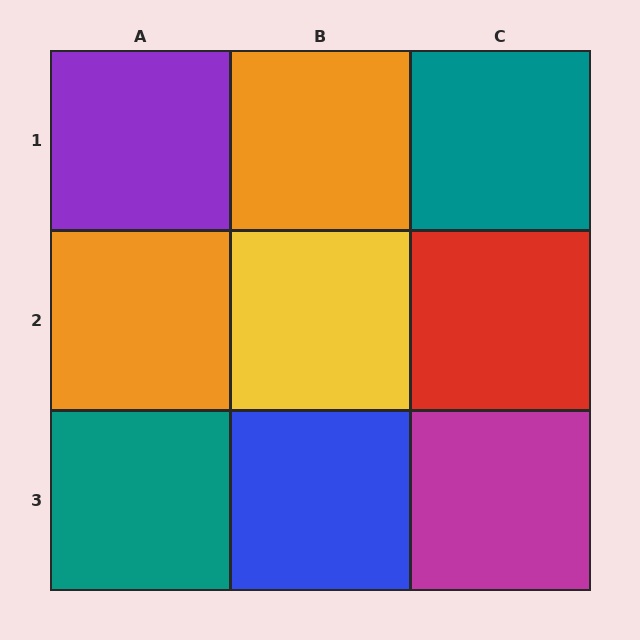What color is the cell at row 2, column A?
Orange.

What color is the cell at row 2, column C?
Red.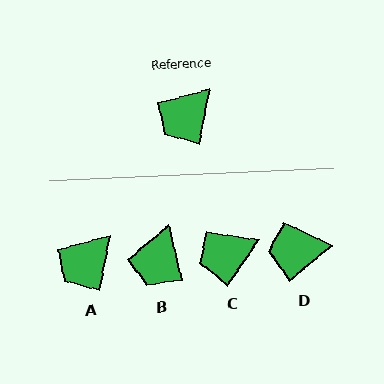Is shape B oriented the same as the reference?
No, it is off by about 24 degrees.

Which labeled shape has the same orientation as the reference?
A.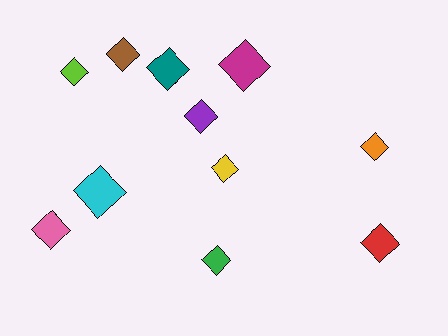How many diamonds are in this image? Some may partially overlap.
There are 11 diamonds.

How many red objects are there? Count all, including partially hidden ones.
There is 1 red object.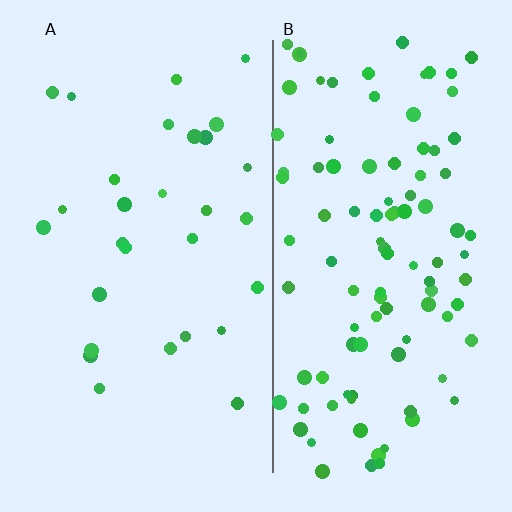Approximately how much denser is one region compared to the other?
Approximately 3.6× — region B over region A.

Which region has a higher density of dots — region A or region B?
B (the right).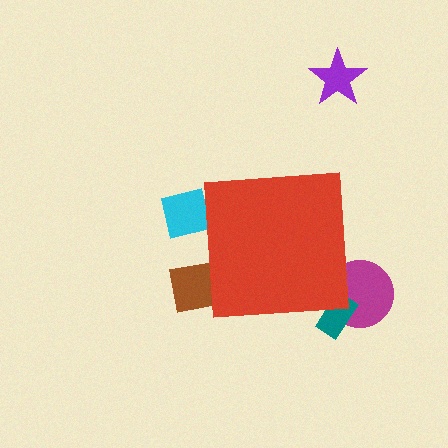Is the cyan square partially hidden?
Yes, the cyan square is partially hidden behind the red square.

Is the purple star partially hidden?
No, the purple star is fully visible.